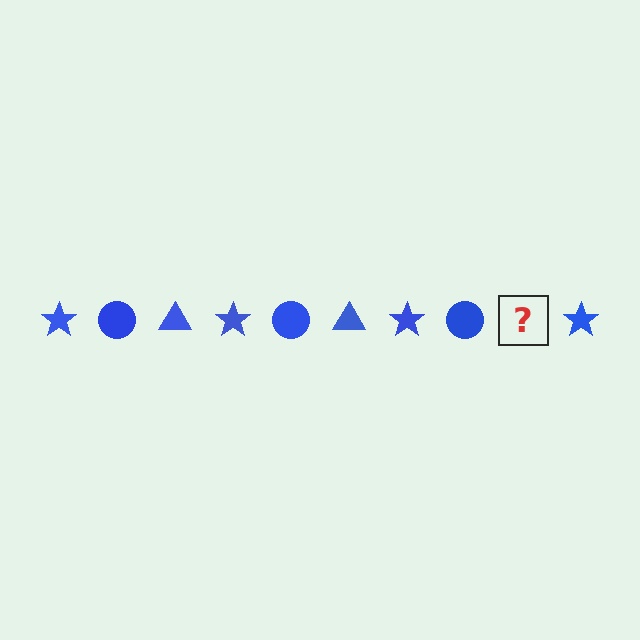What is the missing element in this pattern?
The missing element is a blue triangle.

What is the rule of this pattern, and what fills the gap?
The rule is that the pattern cycles through star, circle, triangle shapes in blue. The gap should be filled with a blue triangle.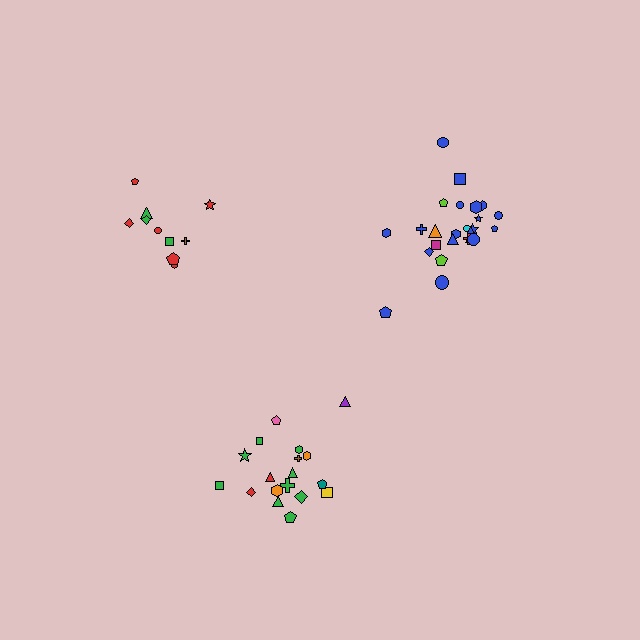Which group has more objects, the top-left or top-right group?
The top-right group.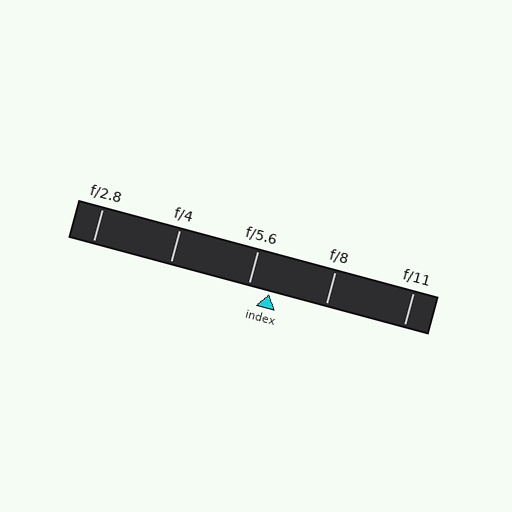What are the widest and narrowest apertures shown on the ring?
The widest aperture shown is f/2.8 and the narrowest is f/11.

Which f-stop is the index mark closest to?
The index mark is closest to f/5.6.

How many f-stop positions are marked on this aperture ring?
There are 5 f-stop positions marked.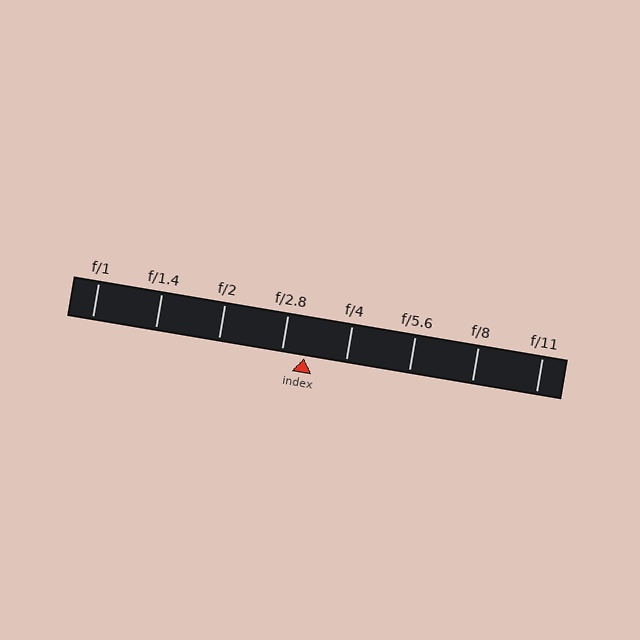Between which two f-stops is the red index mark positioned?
The index mark is between f/2.8 and f/4.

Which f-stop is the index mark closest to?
The index mark is closest to f/2.8.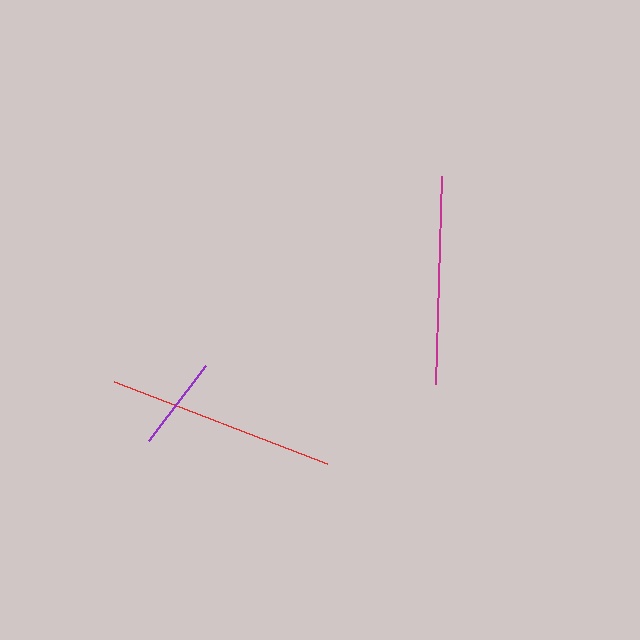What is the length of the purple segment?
The purple segment is approximately 94 pixels long.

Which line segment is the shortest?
The purple line is the shortest at approximately 94 pixels.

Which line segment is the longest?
The red line is the longest at approximately 228 pixels.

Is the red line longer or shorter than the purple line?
The red line is longer than the purple line.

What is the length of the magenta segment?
The magenta segment is approximately 208 pixels long.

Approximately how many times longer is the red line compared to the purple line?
The red line is approximately 2.4 times the length of the purple line.